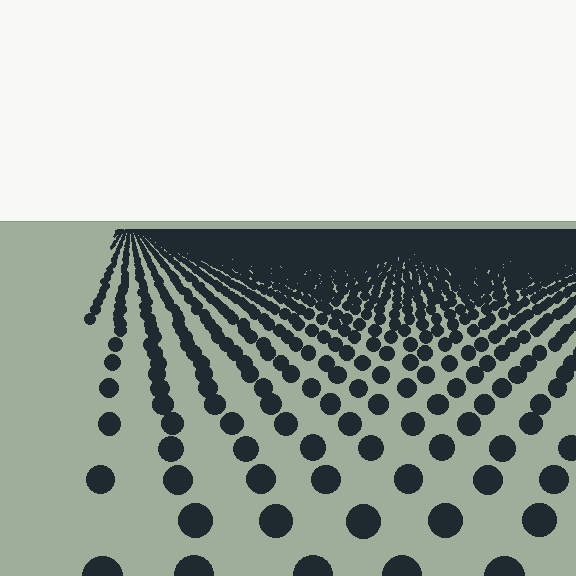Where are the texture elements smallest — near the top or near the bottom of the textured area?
Near the top.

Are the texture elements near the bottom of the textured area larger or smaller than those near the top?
Larger. Near the bottom, elements are closer to the viewer and appear at a bigger on-screen size.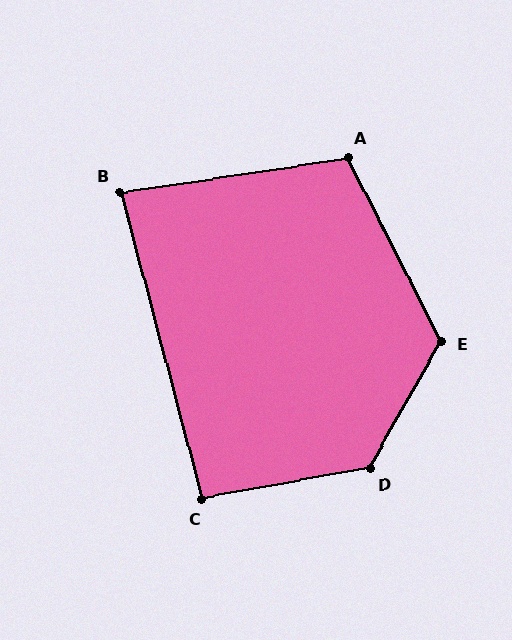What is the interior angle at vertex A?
Approximately 108 degrees (obtuse).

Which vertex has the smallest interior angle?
B, at approximately 84 degrees.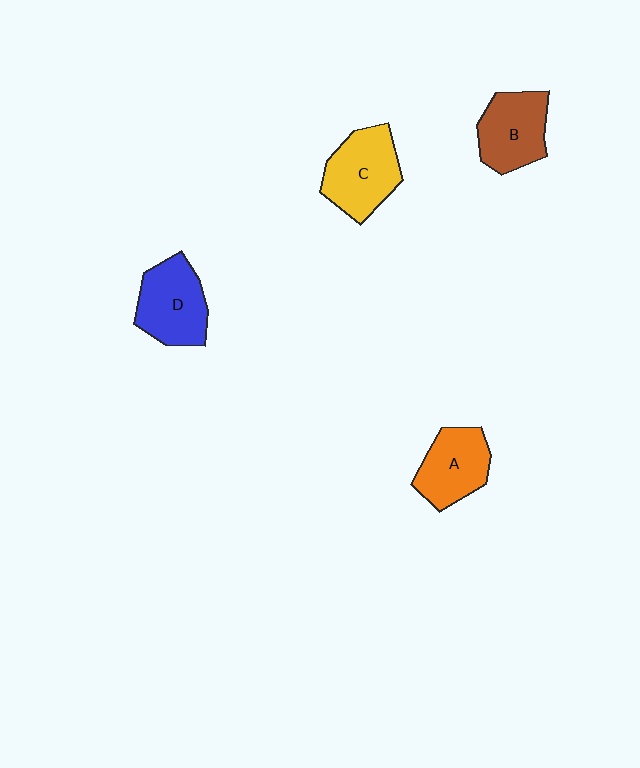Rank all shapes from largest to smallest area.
From largest to smallest: C (yellow), D (blue), B (brown), A (orange).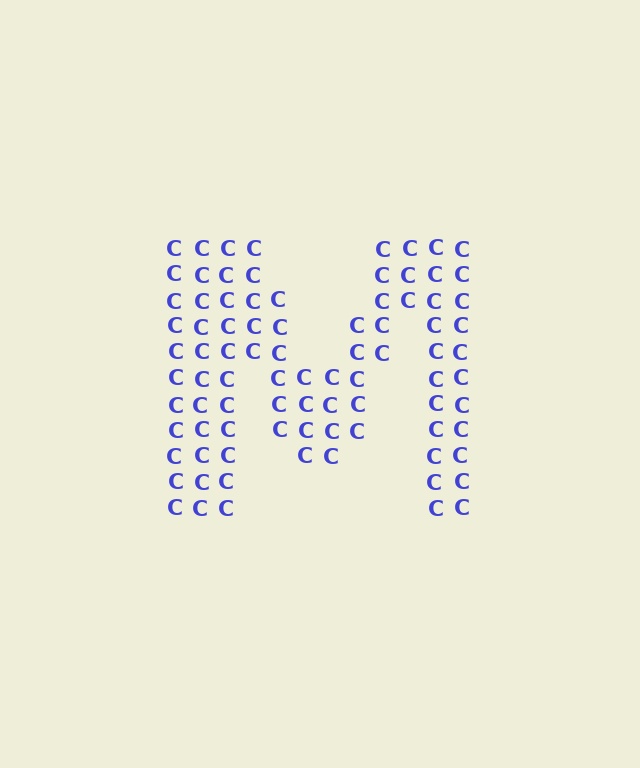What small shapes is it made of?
It is made of small letter C's.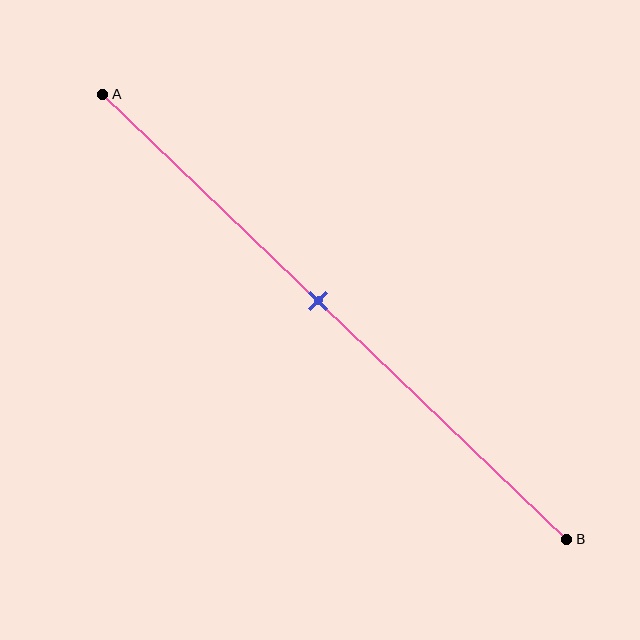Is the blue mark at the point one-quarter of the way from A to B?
No, the mark is at about 45% from A, not at the 25% one-quarter point.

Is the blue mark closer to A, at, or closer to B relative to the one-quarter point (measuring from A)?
The blue mark is closer to point B than the one-quarter point of segment AB.